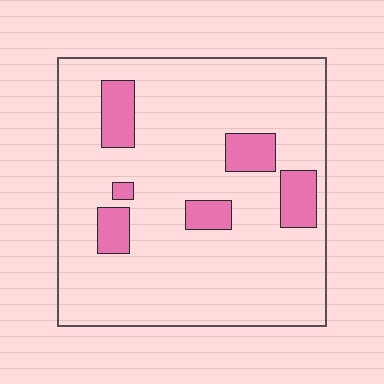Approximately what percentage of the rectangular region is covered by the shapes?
Approximately 15%.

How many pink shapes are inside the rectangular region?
6.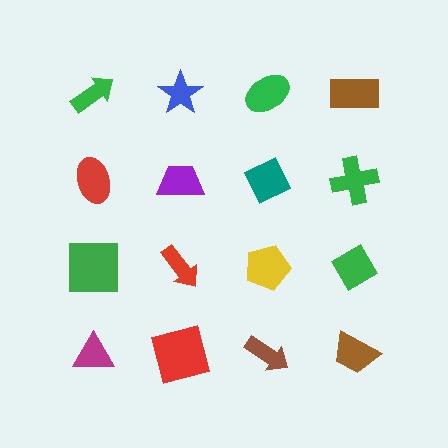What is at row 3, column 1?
A green square.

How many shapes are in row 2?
4 shapes.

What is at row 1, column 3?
A green ellipse.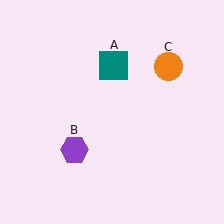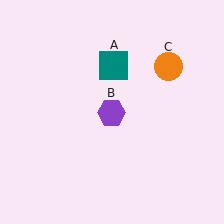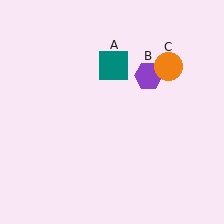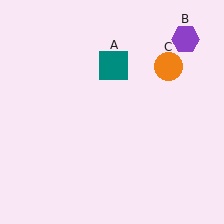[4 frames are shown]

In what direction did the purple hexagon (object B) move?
The purple hexagon (object B) moved up and to the right.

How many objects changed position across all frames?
1 object changed position: purple hexagon (object B).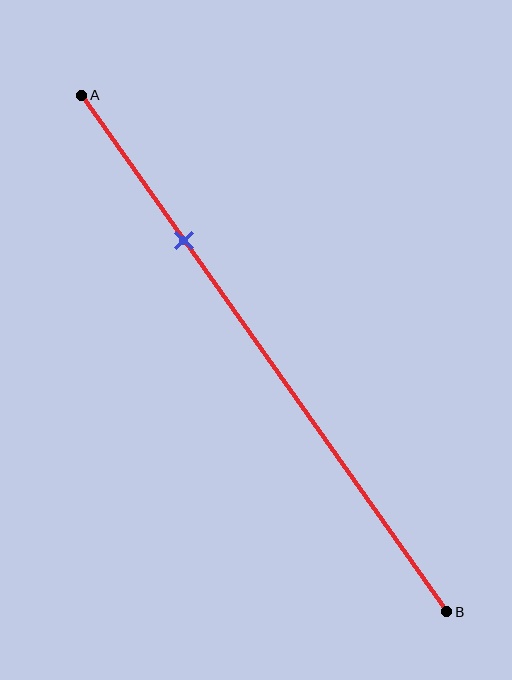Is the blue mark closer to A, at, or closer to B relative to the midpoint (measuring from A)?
The blue mark is closer to point A than the midpoint of segment AB.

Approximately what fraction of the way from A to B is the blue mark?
The blue mark is approximately 30% of the way from A to B.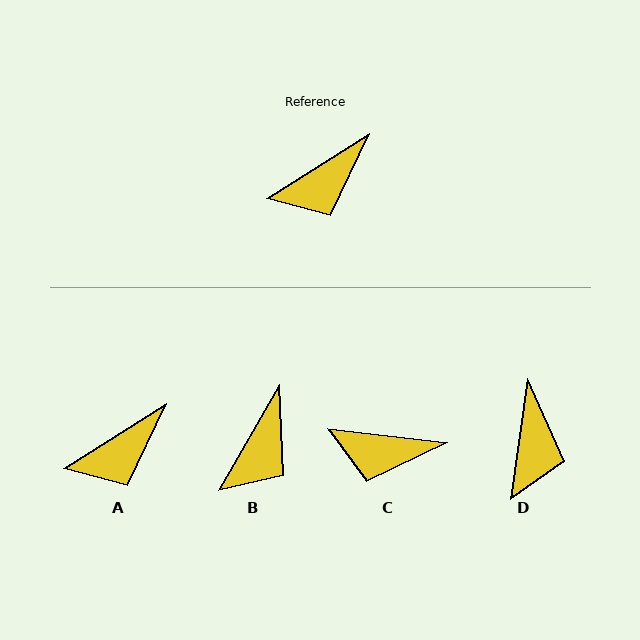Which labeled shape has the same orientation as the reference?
A.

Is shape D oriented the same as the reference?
No, it is off by about 49 degrees.